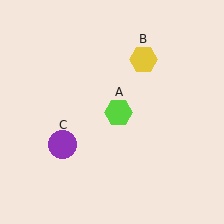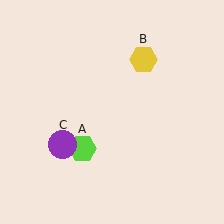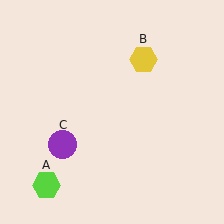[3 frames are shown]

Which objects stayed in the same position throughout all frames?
Yellow hexagon (object B) and purple circle (object C) remained stationary.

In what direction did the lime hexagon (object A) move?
The lime hexagon (object A) moved down and to the left.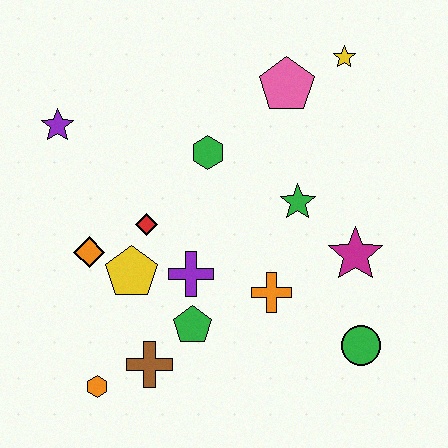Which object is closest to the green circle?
The magenta star is closest to the green circle.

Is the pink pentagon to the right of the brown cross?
Yes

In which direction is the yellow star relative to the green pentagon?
The yellow star is above the green pentagon.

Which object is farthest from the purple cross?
The yellow star is farthest from the purple cross.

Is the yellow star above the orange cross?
Yes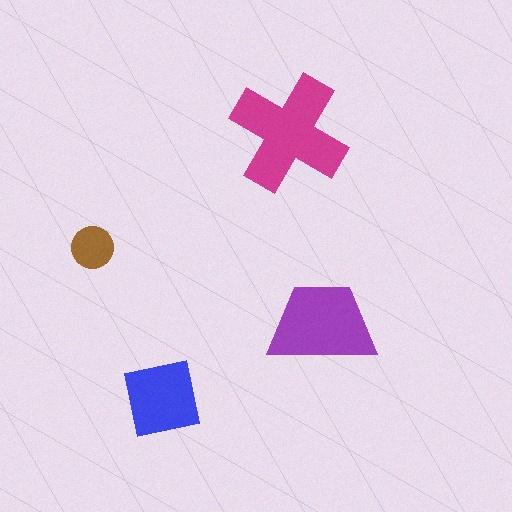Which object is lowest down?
The blue square is bottommost.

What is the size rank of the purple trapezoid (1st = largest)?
2nd.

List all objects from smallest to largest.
The brown circle, the blue square, the purple trapezoid, the magenta cross.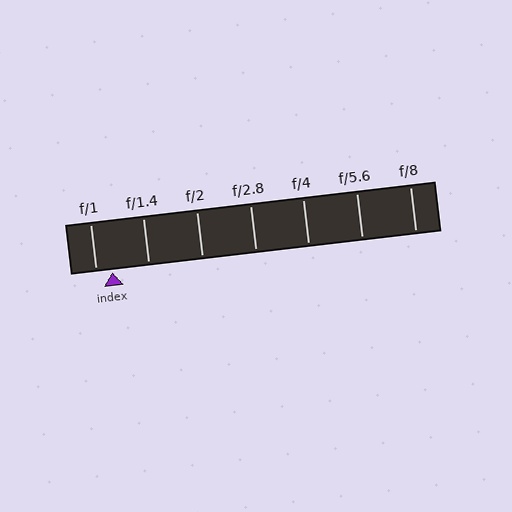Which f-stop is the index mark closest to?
The index mark is closest to f/1.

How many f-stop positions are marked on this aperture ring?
There are 7 f-stop positions marked.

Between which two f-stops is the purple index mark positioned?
The index mark is between f/1 and f/1.4.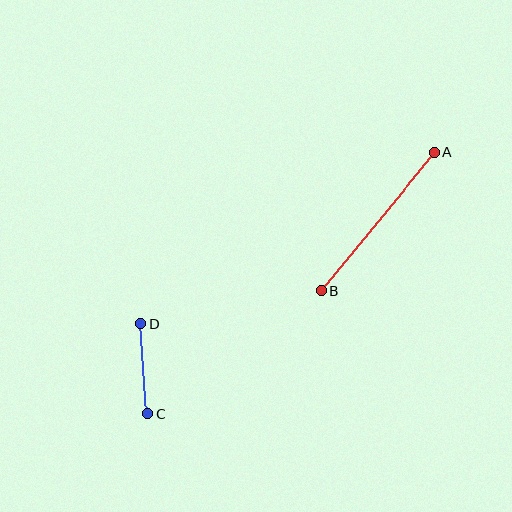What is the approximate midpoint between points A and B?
The midpoint is at approximately (378, 221) pixels.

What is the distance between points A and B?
The distance is approximately 178 pixels.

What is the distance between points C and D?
The distance is approximately 90 pixels.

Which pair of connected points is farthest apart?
Points A and B are farthest apart.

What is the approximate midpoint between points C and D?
The midpoint is at approximately (144, 369) pixels.